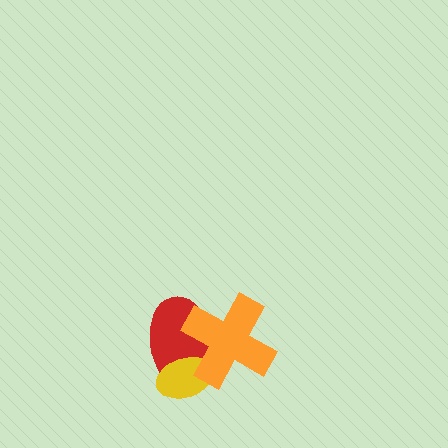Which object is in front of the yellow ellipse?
The orange cross is in front of the yellow ellipse.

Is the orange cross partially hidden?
No, no other shape covers it.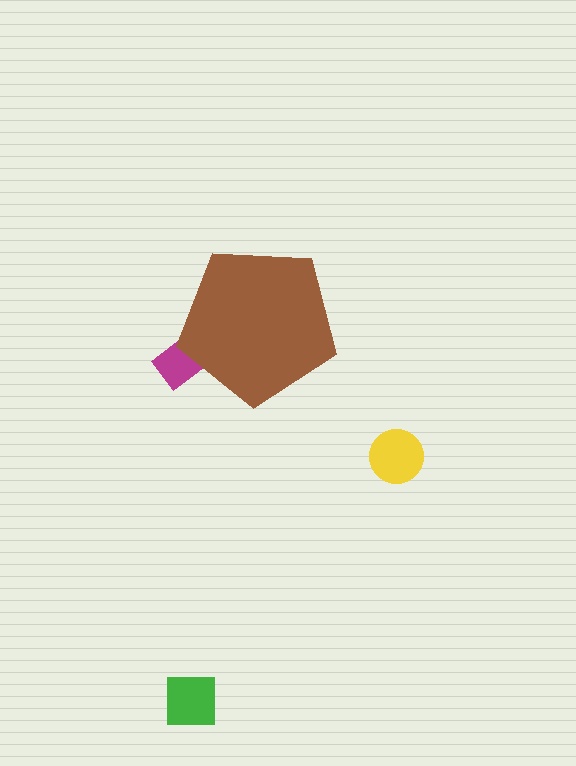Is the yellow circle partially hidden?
No, the yellow circle is fully visible.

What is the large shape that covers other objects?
A brown pentagon.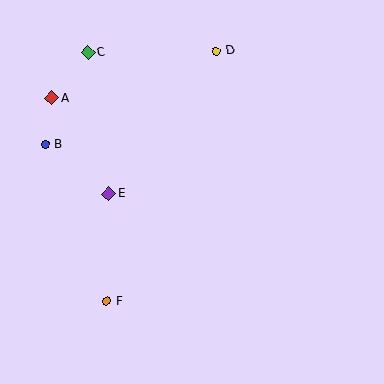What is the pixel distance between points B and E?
The distance between B and E is 80 pixels.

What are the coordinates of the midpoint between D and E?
The midpoint between D and E is at (162, 122).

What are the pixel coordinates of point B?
Point B is at (45, 144).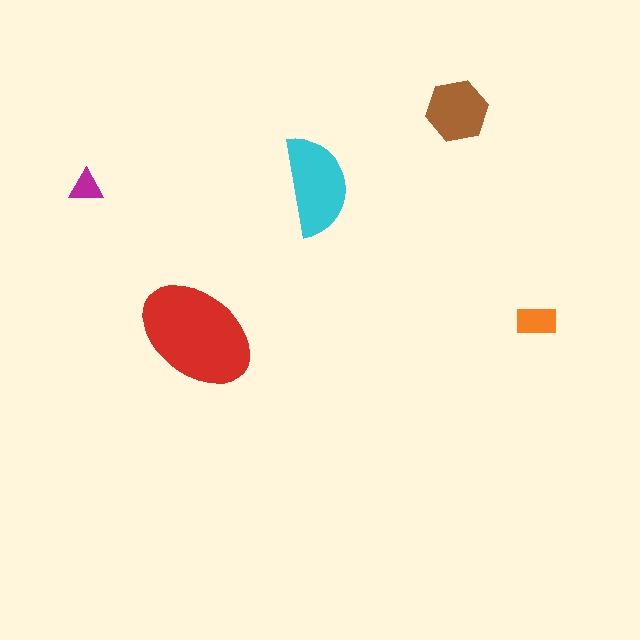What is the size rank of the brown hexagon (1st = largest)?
3rd.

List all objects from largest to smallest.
The red ellipse, the cyan semicircle, the brown hexagon, the orange rectangle, the magenta triangle.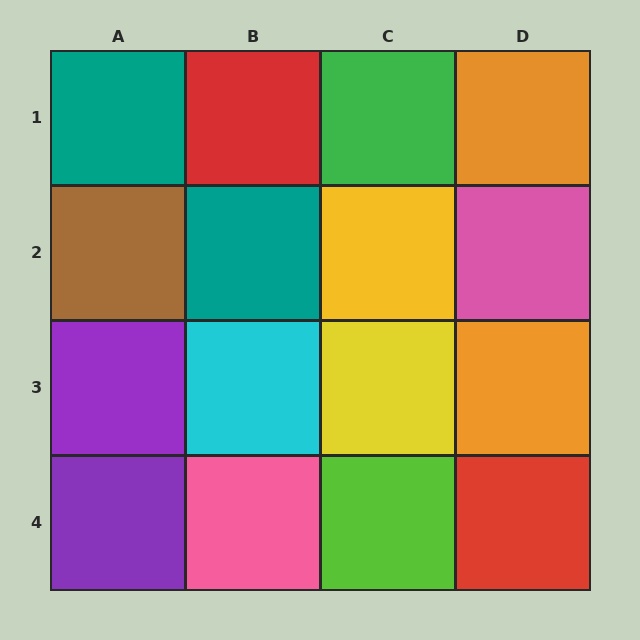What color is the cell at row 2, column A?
Brown.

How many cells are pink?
2 cells are pink.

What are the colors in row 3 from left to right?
Purple, cyan, yellow, orange.